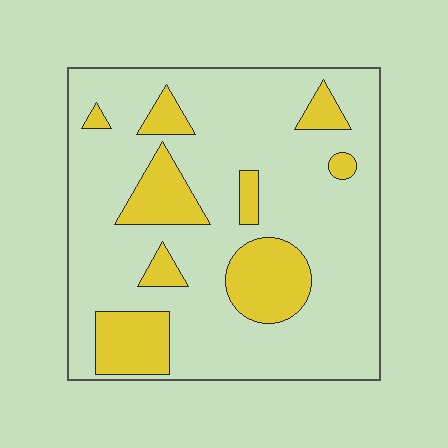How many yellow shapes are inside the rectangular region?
9.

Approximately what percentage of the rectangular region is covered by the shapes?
Approximately 20%.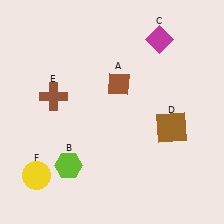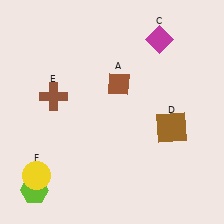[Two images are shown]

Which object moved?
The lime hexagon (B) moved left.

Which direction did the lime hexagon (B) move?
The lime hexagon (B) moved left.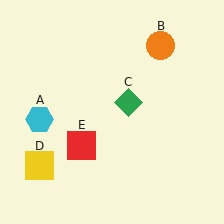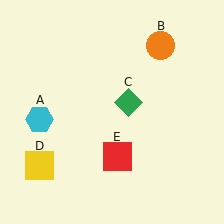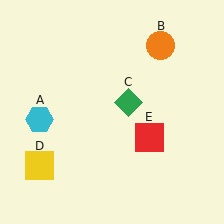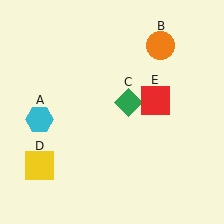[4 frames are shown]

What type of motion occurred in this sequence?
The red square (object E) rotated counterclockwise around the center of the scene.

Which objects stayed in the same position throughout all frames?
Cyan hexagon (object A) and orange circle (object B) and green diamond (object C) and yellow square (object D) remained stationary.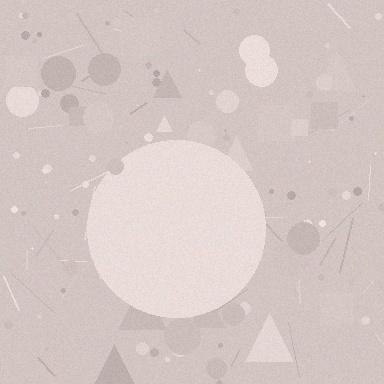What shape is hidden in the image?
A circle is hidden in the image.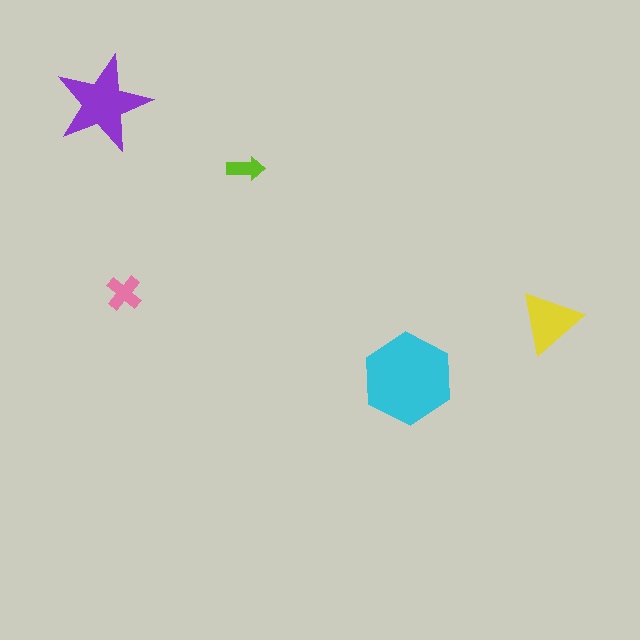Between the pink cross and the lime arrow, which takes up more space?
The pink cross.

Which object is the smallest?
The lime arrow.